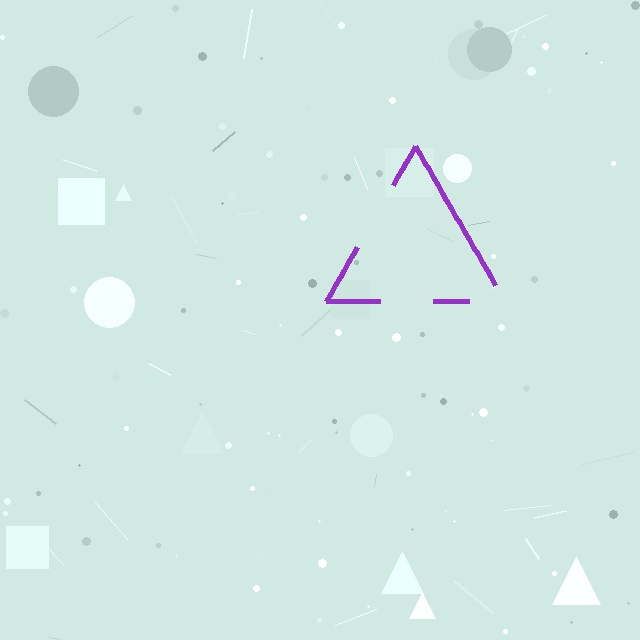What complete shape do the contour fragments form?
The contour fragments form a triangle.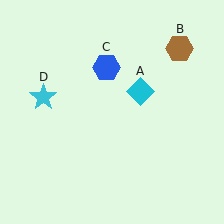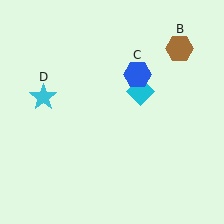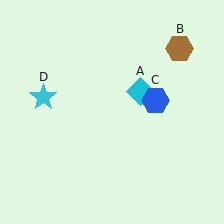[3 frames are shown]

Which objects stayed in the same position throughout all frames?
Cyan diamond (object A) and brown hexagon (object B) and cyan star (object D) remained stationary.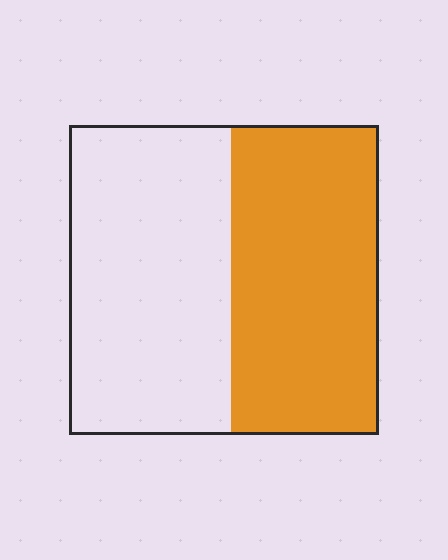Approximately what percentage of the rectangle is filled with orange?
Approximately 50%.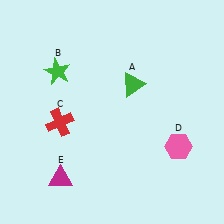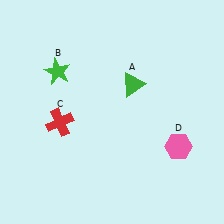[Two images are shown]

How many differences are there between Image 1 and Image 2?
There is 1 difference between the two images.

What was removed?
The magenta triangle (E) was removed in Image 2.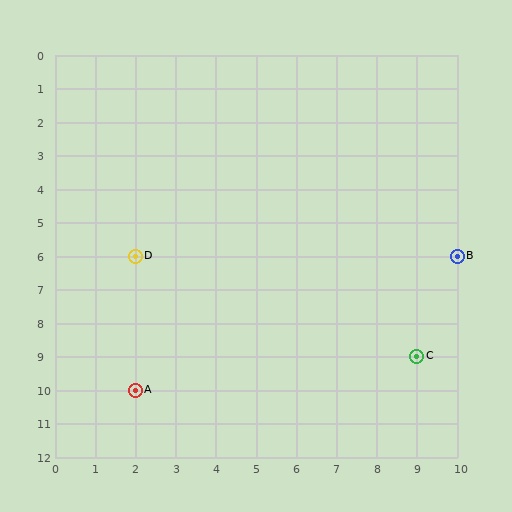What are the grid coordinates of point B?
Point B is at grid coordinates (10, 6).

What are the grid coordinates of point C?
Point C is at grid coordinates (9, 9).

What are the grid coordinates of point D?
Point D is at grid coordinates (2, 6).